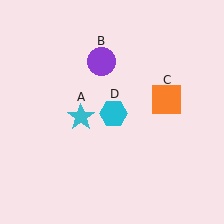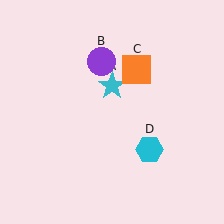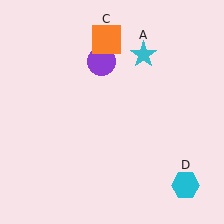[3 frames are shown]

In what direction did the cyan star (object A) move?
The cyan star (object A) moved up and to the right.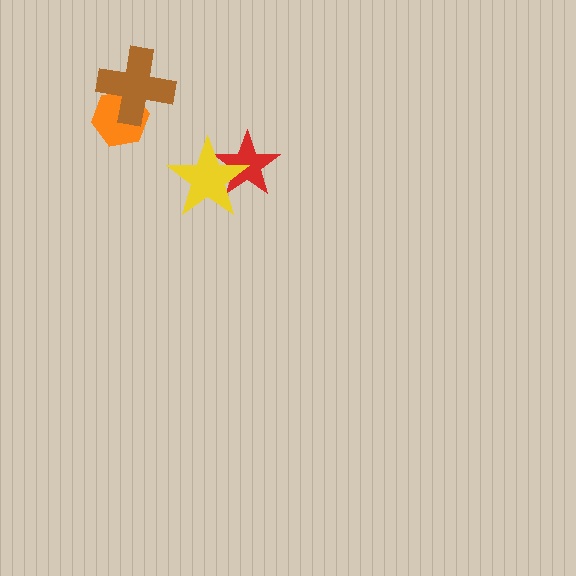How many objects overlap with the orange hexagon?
1 object overlaps with the orange hexagon.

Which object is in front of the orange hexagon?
The brown cross is in front of the orange hexagon.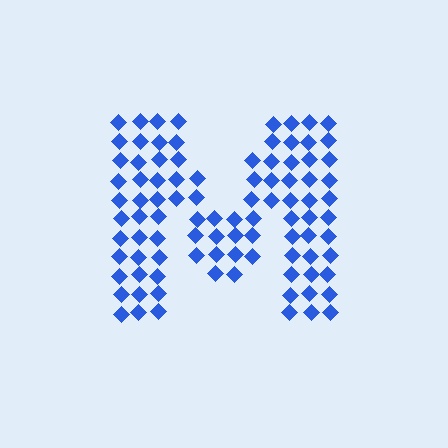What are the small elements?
The small elements are diamonds.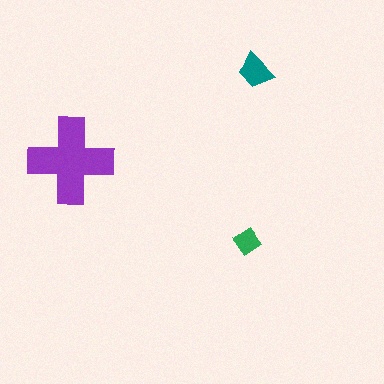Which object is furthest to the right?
The teal trapezoid is rightmost.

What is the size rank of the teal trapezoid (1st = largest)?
2nd.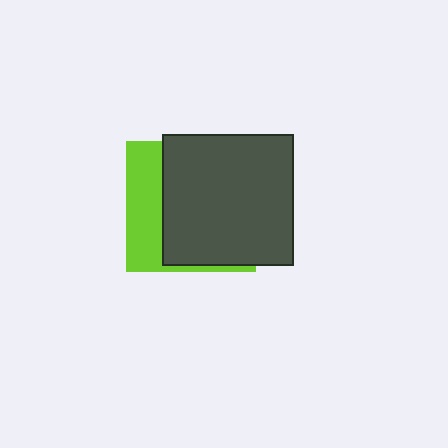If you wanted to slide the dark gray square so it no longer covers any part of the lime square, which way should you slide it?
Slide it right — that is the most direct way to separate the two shapes.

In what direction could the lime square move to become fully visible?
The lime square could move left. That would shift it out from behind the dark gray square entirely.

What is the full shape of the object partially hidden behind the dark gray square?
The partially hidden object is a lime square.